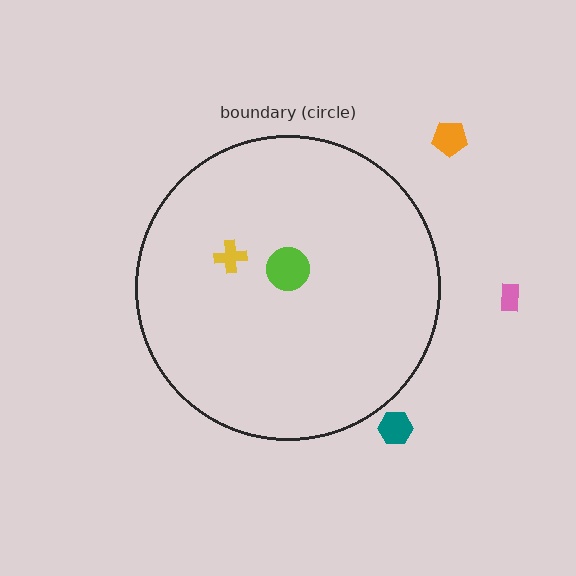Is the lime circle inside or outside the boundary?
Inside.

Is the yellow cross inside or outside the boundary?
Inside.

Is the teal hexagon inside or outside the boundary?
Outside.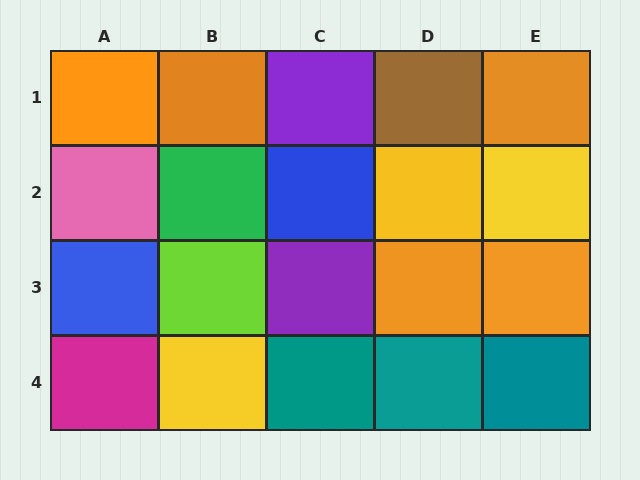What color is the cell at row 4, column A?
Magenta.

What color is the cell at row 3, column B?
Lime.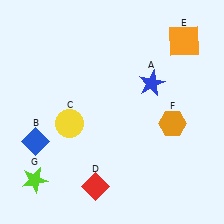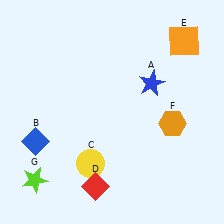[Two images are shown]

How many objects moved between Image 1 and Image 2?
1 object moved between the two images.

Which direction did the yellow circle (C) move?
The yellow circle (C) moved down.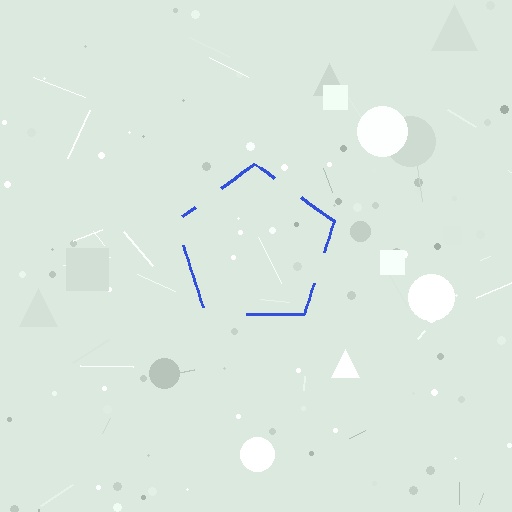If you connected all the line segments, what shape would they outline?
They would outline a pentagon.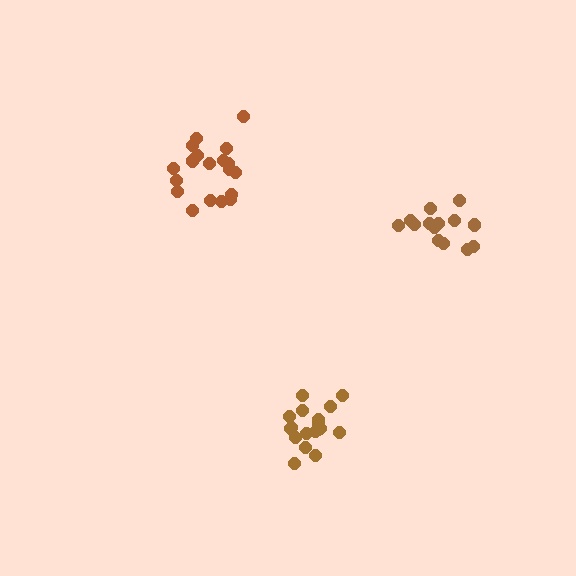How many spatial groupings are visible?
There are 3 spatial groupings.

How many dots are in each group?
Group 1: 18 dots, Group 2: 14 dots, Group 3: 19 dots (51 total).